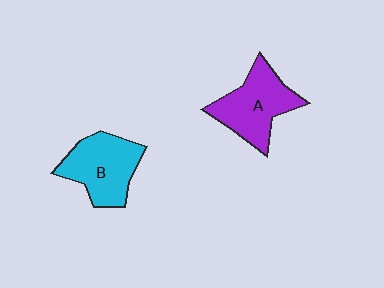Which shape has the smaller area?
Shape B (cyan).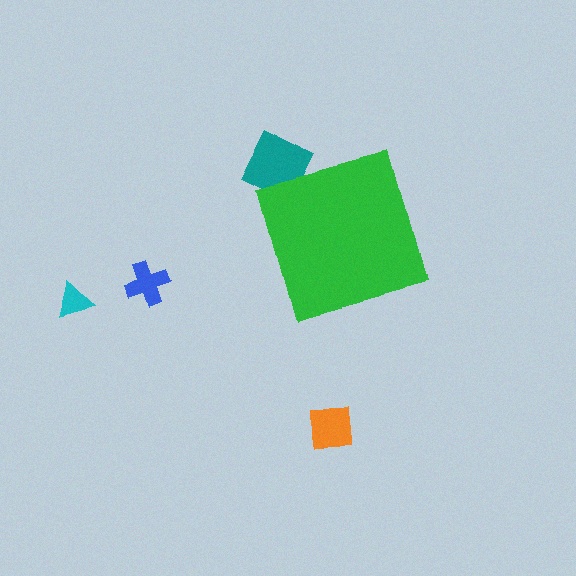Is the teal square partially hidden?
Yes, the teal square is partially hidden behind the green diamond.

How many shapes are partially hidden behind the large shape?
1 shape is partially hidden.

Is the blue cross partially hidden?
No, the blue cross is fully visible.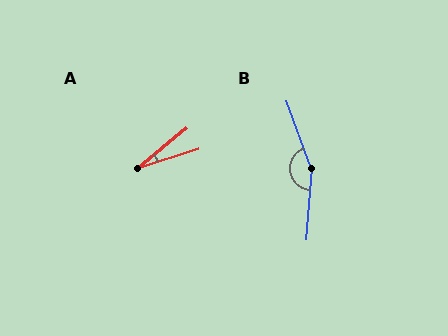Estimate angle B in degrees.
Approximately 156 degrees.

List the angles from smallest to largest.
A (21°), B (156°).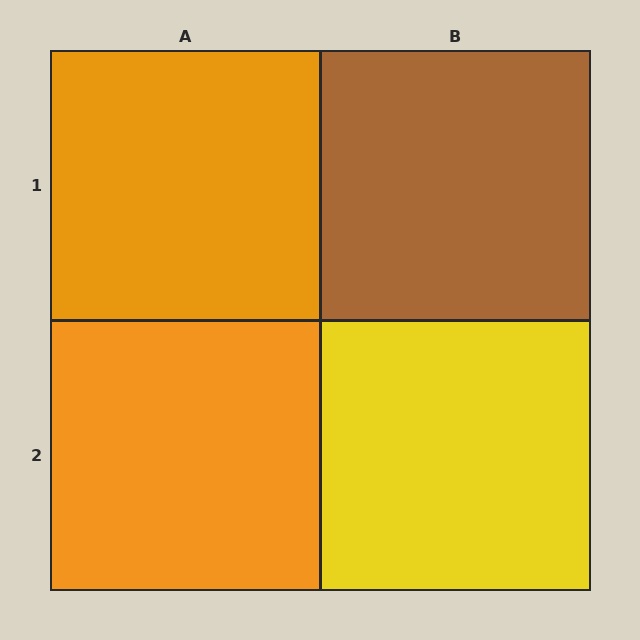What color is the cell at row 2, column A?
Orange.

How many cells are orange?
2 cells are orange.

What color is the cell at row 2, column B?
Yellow.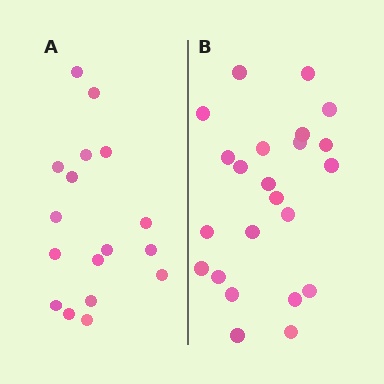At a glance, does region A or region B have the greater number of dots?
Region B (the right region) has more dots.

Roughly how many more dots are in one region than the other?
Region B has about 6 more dots than region A.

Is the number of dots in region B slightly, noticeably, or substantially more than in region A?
Region B has noticeably more, but not dramatically so. The ratio is roughly 1.4 to 1.